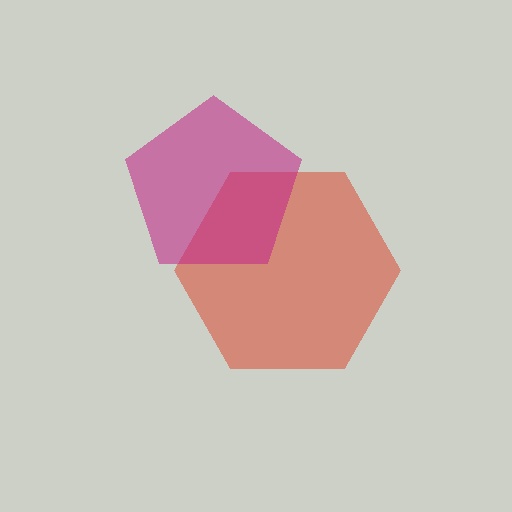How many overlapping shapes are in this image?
There are 2 overlapping shapes in the image.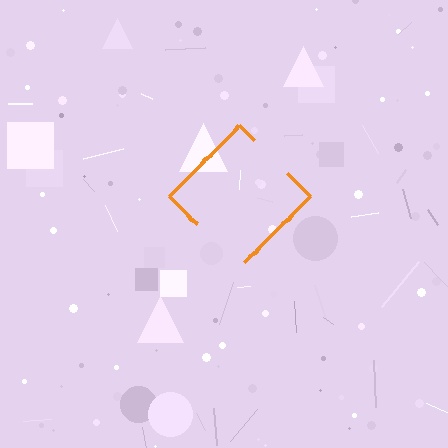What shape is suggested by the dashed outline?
The dashed outline suggests a diamond.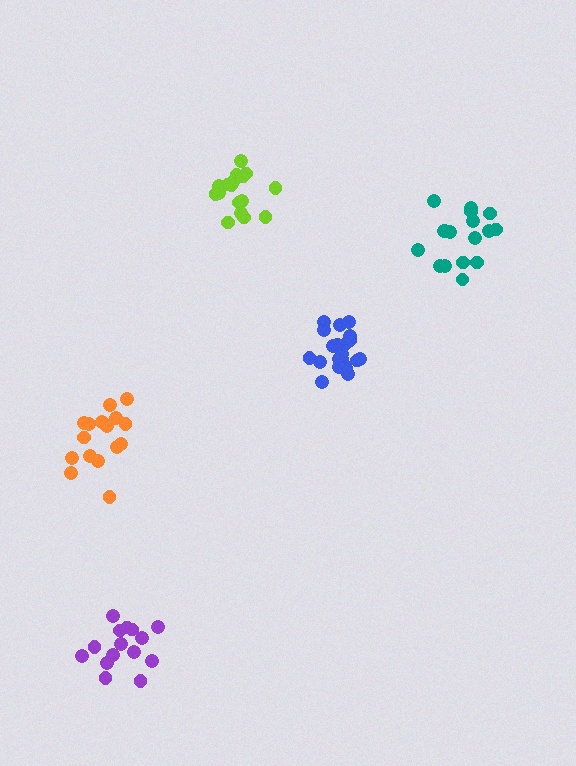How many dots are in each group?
Group 1: 16 dots, Group 2: 17 dots, Group 3: 21 dots, Group 4: 15 dots, Group 5: 18 dots (87 total).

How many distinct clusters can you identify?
There are 5 distinct clusters.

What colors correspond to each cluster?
The clusters are colored: orange, teal, blue, purple, lime.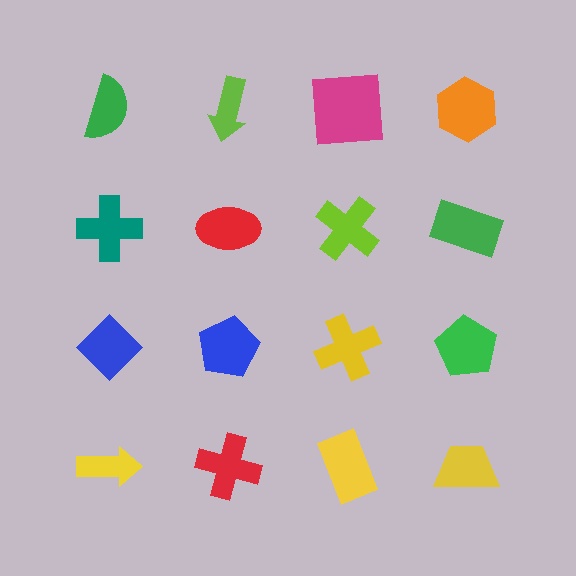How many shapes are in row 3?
4 shapes.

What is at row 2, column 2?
A red ellipse.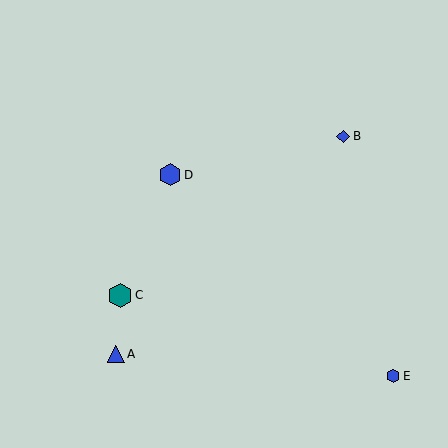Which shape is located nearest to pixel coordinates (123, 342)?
The blue triangle (labeled A) at (116, 354) is nearest to that location.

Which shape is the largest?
The teal hexagon (labeled C) is the largest.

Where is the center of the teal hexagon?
The center of the teal hexagon is at (120, 295).